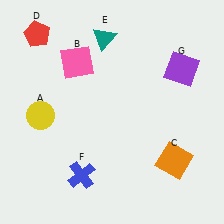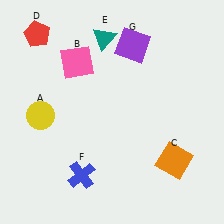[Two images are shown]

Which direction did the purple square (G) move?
The purple square (G) moved left.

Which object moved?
The purple square (G) moved left.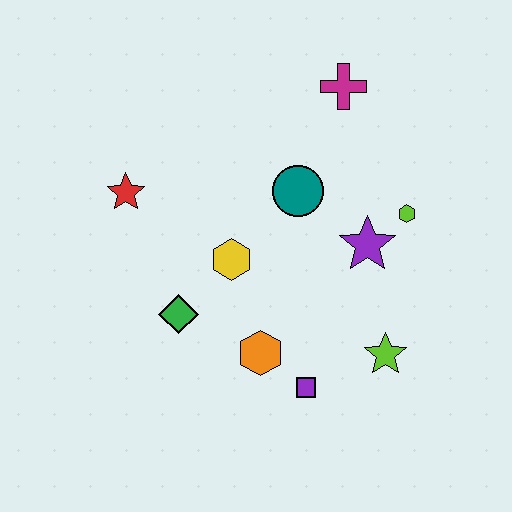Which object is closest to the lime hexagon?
The purple star is closest to the lime hexagon.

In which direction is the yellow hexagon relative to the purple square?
The yellow hexagon is above the purple square.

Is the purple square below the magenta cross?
Yes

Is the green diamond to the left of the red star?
No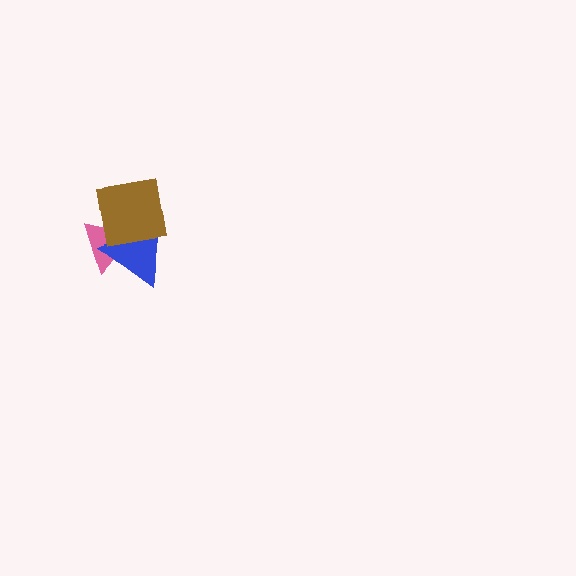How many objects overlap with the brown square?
2 objects overlap with the brown square.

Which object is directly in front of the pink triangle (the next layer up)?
The blue triangle is directly in front of the pink triangle.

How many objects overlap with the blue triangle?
2 objects overlap with the blue triangle.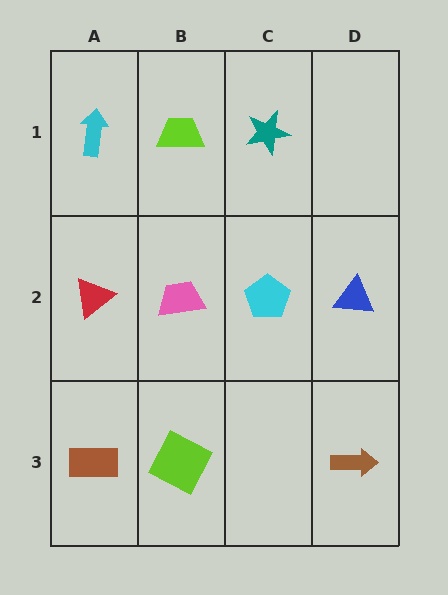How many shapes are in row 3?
3 shapes.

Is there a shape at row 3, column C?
No, that cell is empty.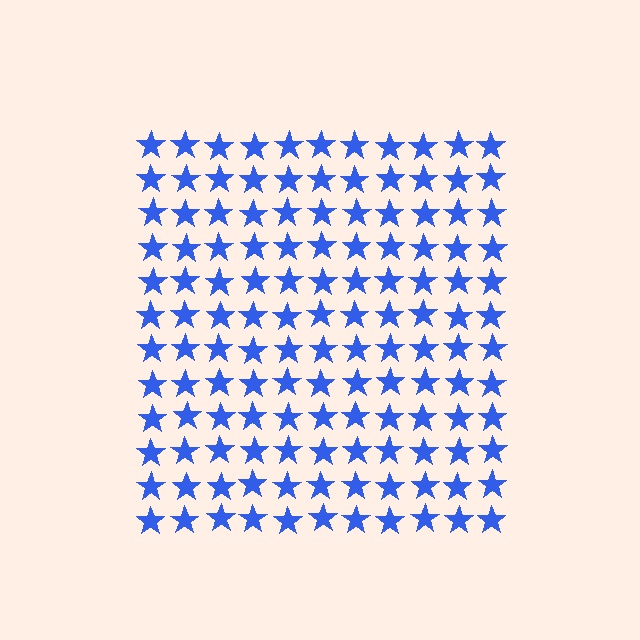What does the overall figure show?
The overall figure shows a square.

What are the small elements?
The small elements are stars.